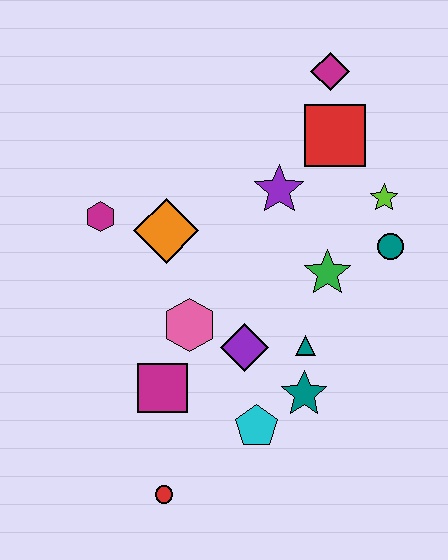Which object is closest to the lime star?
The teal circle is closest to the lime star.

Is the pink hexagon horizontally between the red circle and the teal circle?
Yes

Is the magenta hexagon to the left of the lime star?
Yes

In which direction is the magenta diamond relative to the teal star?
The magenta diamond is above the teal star.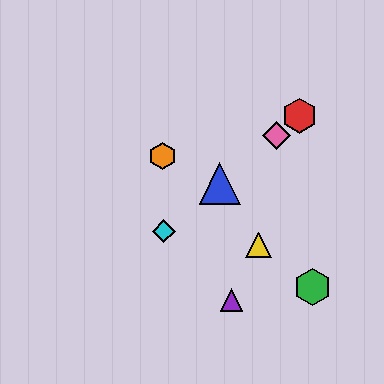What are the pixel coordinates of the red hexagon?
The red hexagon is at (300, 116).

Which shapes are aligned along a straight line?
The red hexagon, the blue triangle, the cyan diamond, the pink diamond are aligned along a straight line.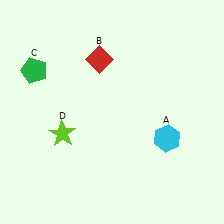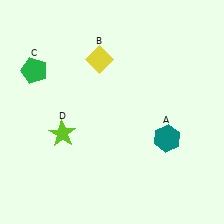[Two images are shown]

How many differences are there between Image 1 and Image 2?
There are 2 differences between the two images.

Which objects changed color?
A changed from cyan to teal. B changed from red to yellow.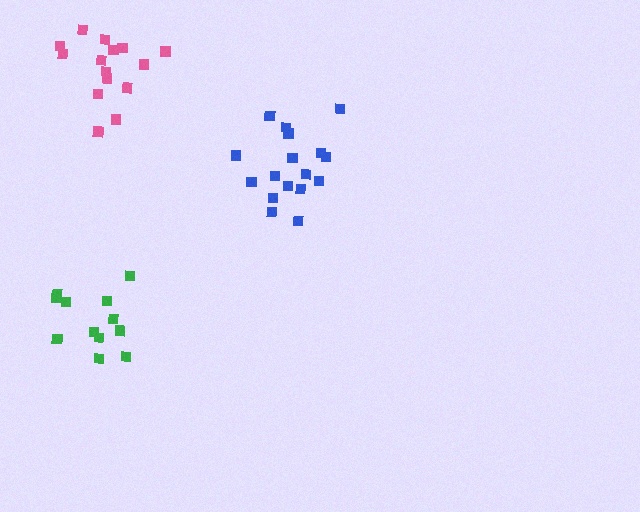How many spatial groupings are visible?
There are 3 spatial groupings.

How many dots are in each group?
Group 1: 17 dots, Group 2: 12 dots, Group 3: 15 dots (44 total).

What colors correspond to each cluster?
The clusters are colored: blue, green, pink.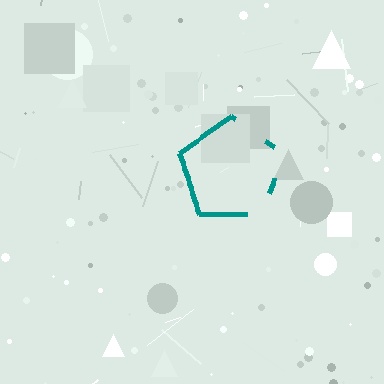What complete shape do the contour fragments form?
The contour fragments form a pentagon.